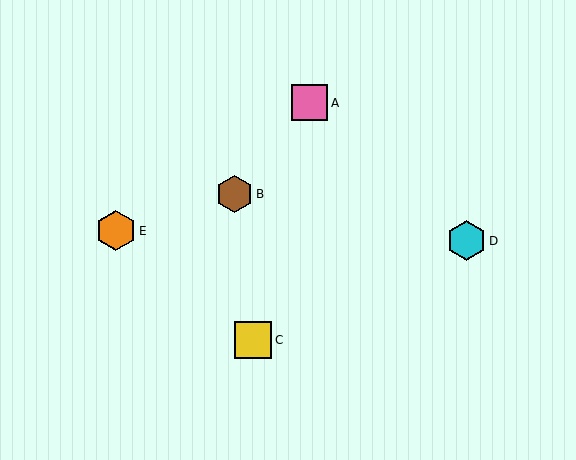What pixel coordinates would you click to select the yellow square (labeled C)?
Click at (253, 340) to select the yellow square C.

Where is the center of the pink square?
The center of the pink square is at (310, 103).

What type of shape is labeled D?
Shape D is a cyan hexagon.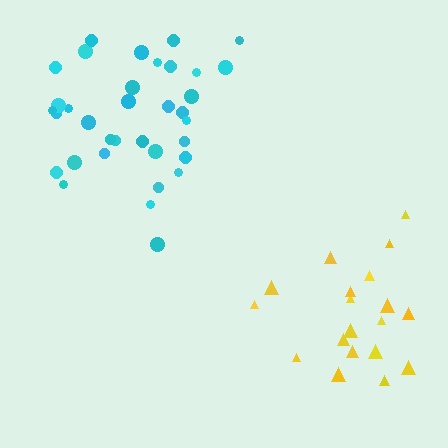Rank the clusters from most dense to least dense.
cyan, yellow.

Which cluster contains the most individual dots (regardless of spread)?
Cyan (35).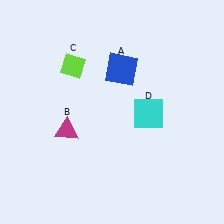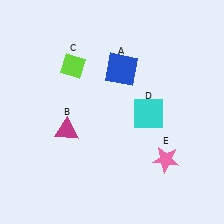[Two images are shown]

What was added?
A pink star (E) was added in Image 2.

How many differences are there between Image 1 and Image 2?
There is 1 difference between the two images.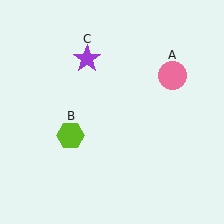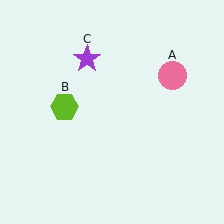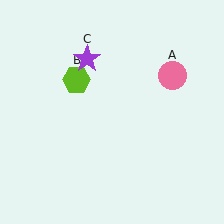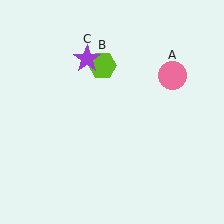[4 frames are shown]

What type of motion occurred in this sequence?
The lime hexagon (object B) rotated clockwise around the center of the scene.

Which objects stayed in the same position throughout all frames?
Pink circle (object A) and purple star (object C) remained stationary.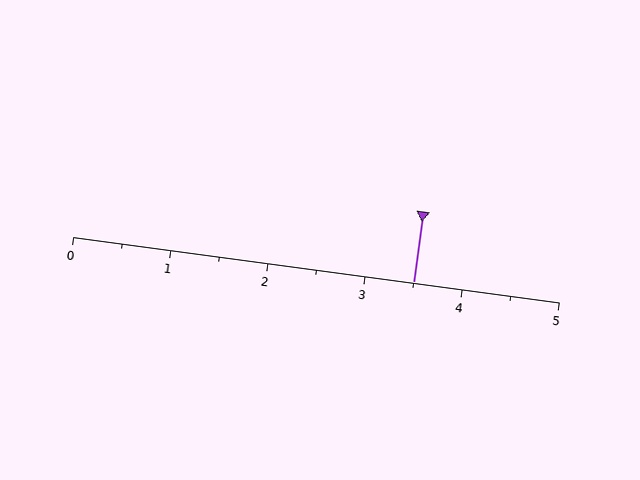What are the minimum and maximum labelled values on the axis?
The axis runs from 0 to 5.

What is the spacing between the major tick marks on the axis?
The major ticks are spaced 1 apart.